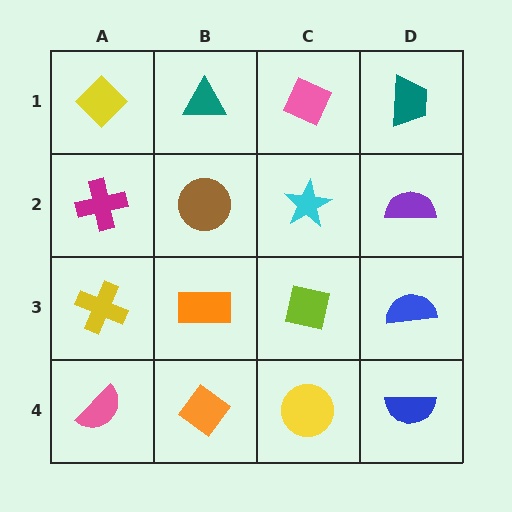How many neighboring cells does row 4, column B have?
3.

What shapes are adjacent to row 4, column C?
A lime square (row 3, column C), an orange diamond (row 4, column B), a blue semicircle (row 4, column D).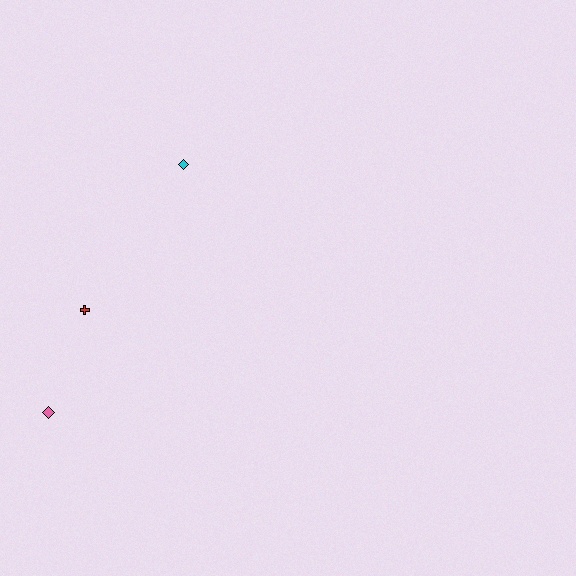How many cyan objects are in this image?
There is 1 cyan object.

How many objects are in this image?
There are 3 objects.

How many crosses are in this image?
There is 1 cross.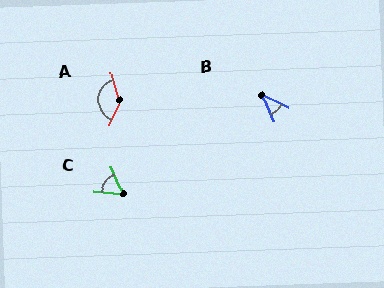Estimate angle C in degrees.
Approximately 64 degrees.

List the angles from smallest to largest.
B (41°), C (64°), A (141°).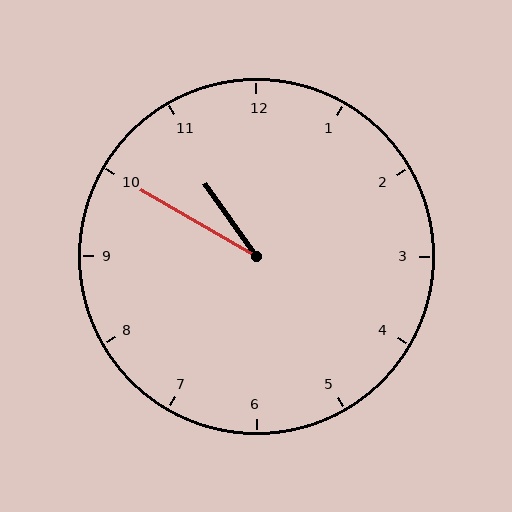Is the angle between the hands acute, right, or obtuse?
It is acute.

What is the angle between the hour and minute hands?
Approximately 25 degrees.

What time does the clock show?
10:50.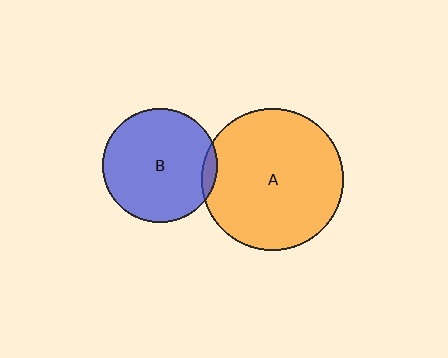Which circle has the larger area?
Circle A (orange).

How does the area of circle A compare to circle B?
Approximately 1.5 times.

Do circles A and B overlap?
Yes.